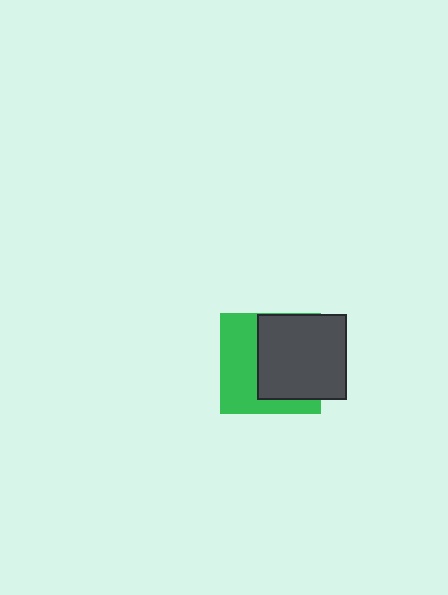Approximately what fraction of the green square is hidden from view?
Roughly 54% of the green square is hidden behind the dark gray rectangle.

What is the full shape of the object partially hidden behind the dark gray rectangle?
The partially hidden object is a green square.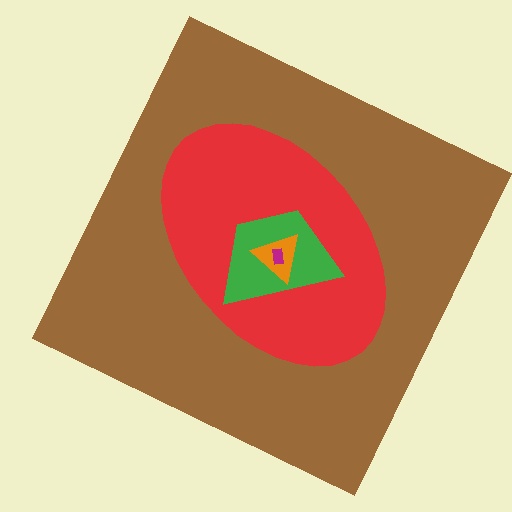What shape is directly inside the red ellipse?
The green trapezoid.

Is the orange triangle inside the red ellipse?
Yes.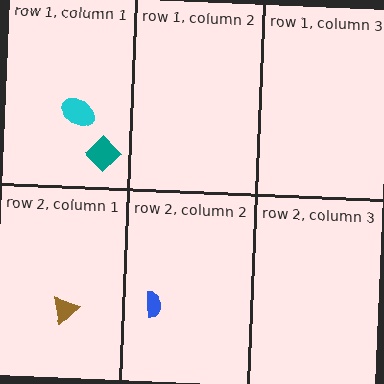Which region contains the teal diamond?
The row 1, column 1 region.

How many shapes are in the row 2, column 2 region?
1.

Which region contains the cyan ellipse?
The row 1, column 1 region.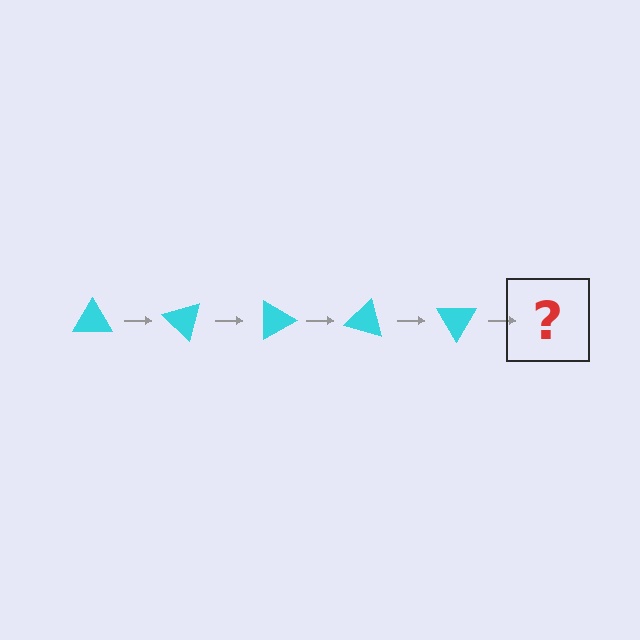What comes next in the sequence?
The next element should be a cyan triangle rotated 225 degrees.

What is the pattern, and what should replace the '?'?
The pattern is that the triangle rotates 45 degrees each step. The '?' should be a cyan triangle rotated 225 degrees.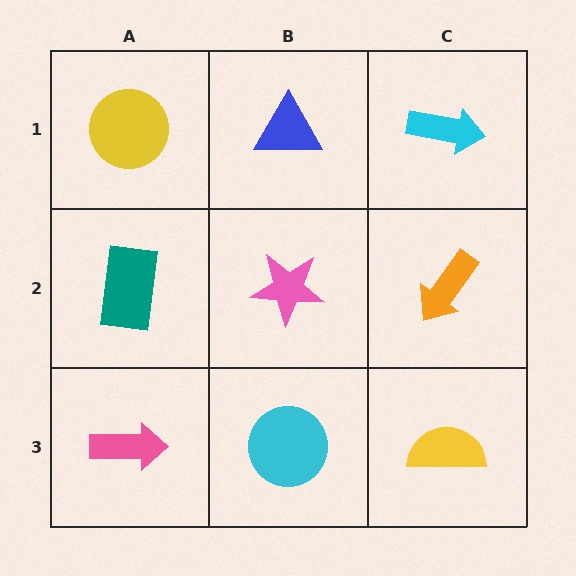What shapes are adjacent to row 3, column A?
A teal rectangle (row 2, column A), a cyan circle (row 3, column B).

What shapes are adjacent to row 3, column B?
A pink star (row 2, column B), a pink arrow (row 3, column A), a yellow semicircle (row 3, column C).